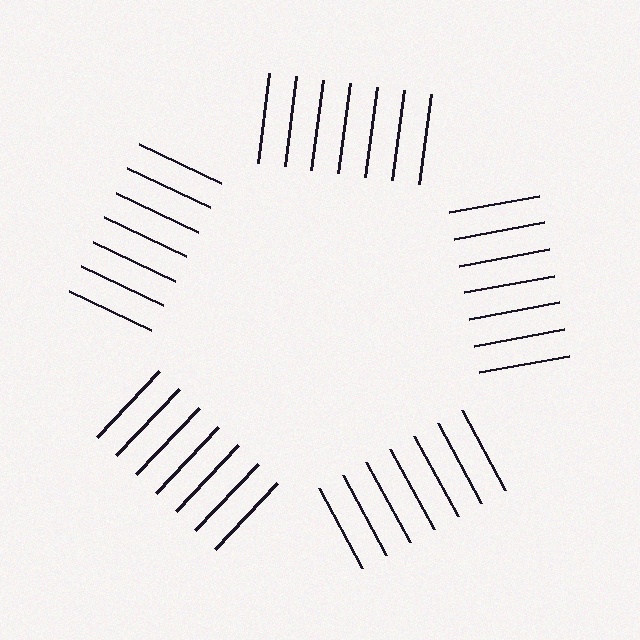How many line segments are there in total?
35 — 7 along each of the 5 edges.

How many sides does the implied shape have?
5 sides — the line-ends trace a pentagon.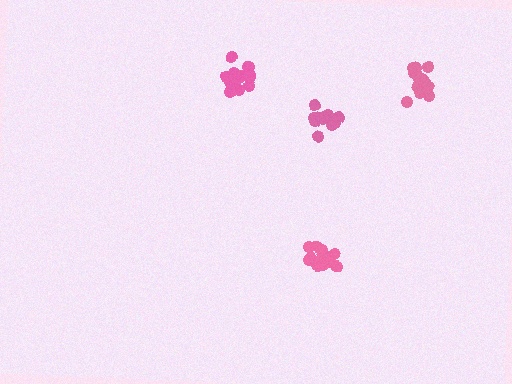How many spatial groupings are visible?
There are 4 spatial groupings.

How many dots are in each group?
Group 1: 18 dots, Group 2: 13 dots, Group 3: 13 dots, Group 4: 16 dots (60 total).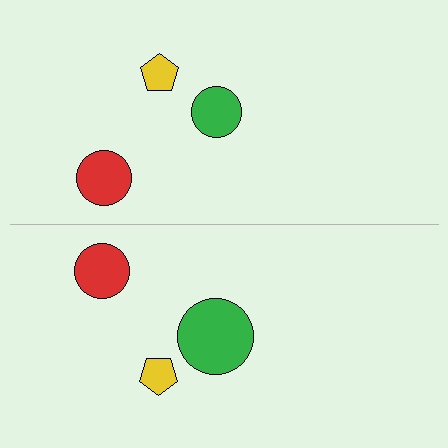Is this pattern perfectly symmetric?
No, the pattern is not perfectly symmetric. The green circle on the bottom side has a different size than its mirror counterpart.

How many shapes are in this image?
There are 6 shapes in this image.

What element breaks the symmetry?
The green circle on the bottom side has a different size than its mirror counterpart.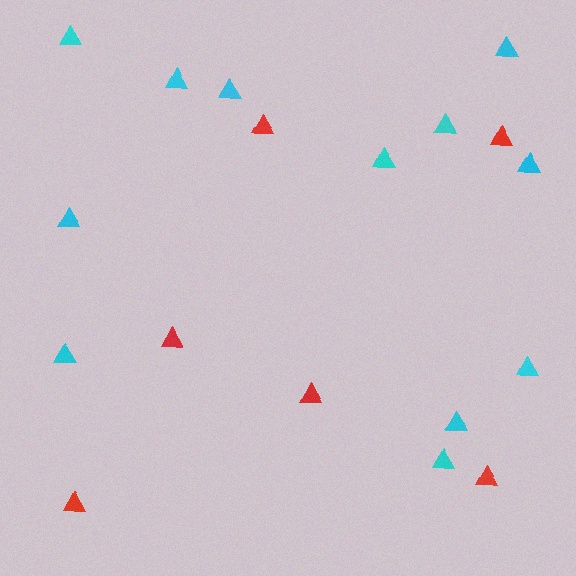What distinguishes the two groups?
There are 2 groups: one group of cyan triangles (12) and one group of red triangles (6).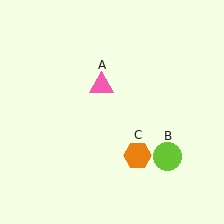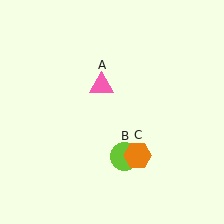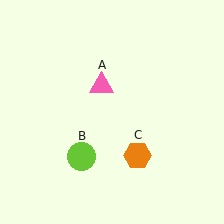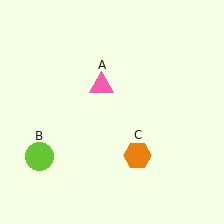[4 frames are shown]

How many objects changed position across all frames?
1 object changed position: lime circle (object B).